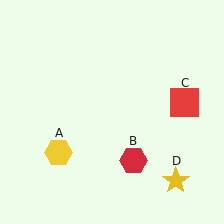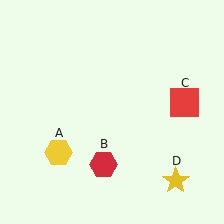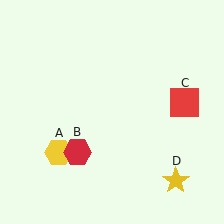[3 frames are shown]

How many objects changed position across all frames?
1 object changed position: red hexagon (object B).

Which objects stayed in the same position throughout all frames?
Yellow hexagon (object A) and red square (object C) and yellow star (object D) remained stationary.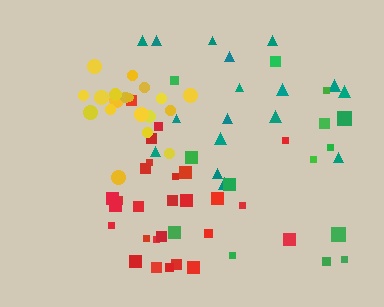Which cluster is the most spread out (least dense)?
Green.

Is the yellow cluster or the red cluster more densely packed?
Yellow.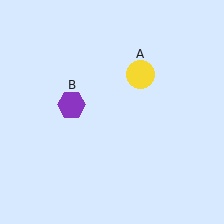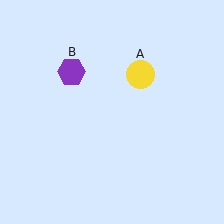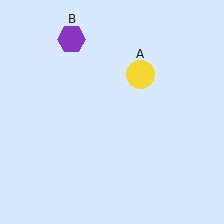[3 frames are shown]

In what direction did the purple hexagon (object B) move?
The purple hexagon (object B) moved up.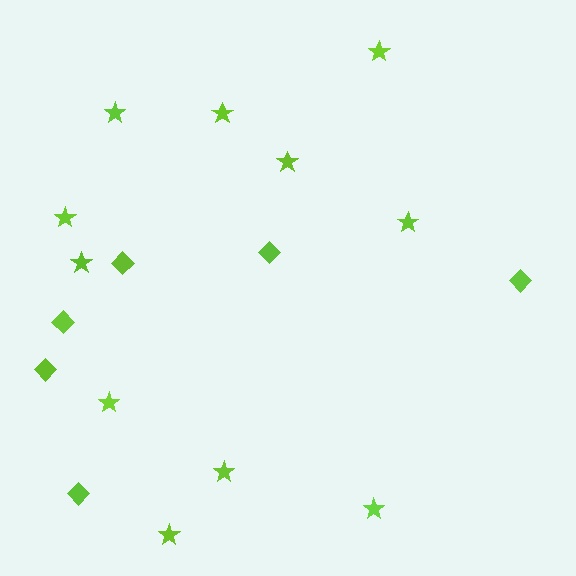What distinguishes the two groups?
There are 2 groups: one group of diamonds (6) and one group of stars (11).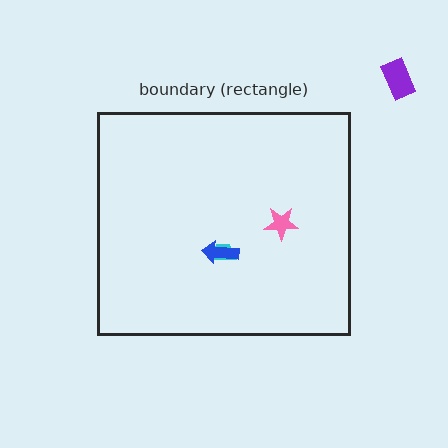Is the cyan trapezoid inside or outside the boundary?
Inside.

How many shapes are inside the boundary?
3 inside, 1 outside.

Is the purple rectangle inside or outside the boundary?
Outside.